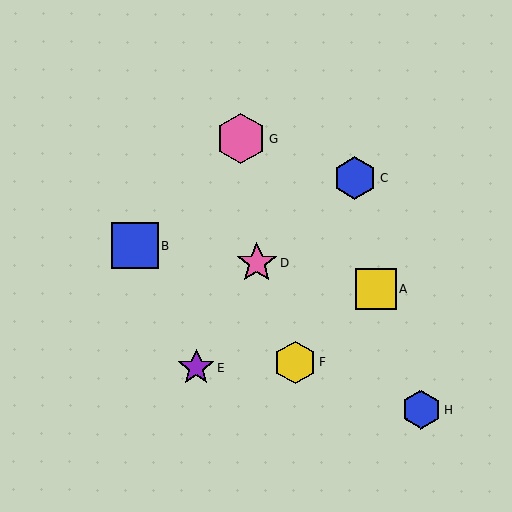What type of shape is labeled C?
Shape C is a blue hexagon.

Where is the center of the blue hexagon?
The center of the blue hexagon is at (421, 409).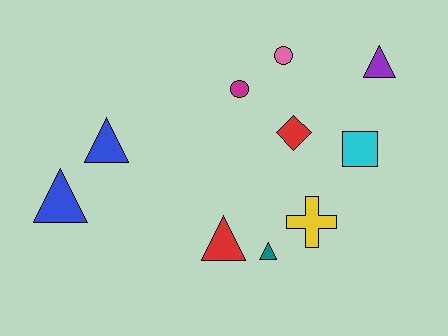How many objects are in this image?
There are 10 objects.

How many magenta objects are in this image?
There is 1 magenta object.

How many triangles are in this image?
There are 5 triangles.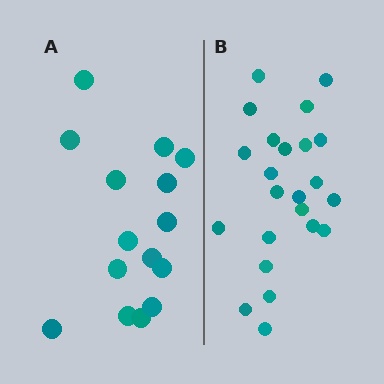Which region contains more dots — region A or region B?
Region B (the right region) has more dots.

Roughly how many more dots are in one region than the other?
Region B has roughly 8 or so more dots than region A.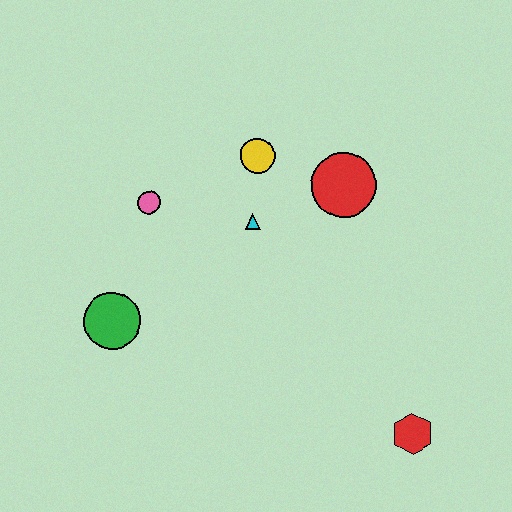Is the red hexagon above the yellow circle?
No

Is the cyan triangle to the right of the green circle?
Yes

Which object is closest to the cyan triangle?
The yellow circle is closest to the cyan triangle.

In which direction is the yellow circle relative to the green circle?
The yellow circle is above the green circle.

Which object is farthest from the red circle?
The green circle is farthest from the red circle.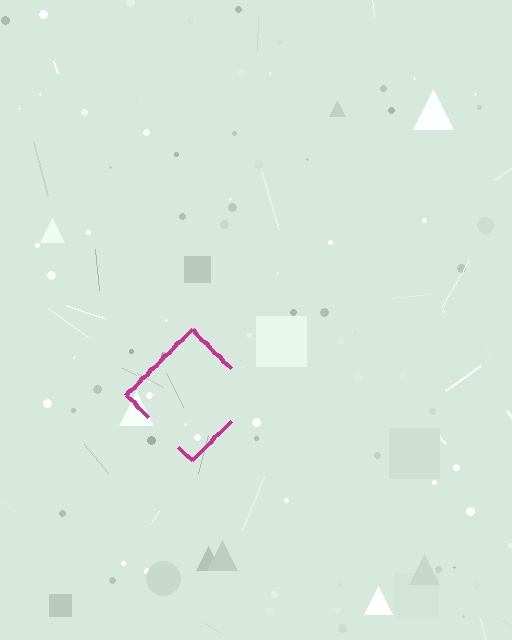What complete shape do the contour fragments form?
The contour fragments form a diamond.